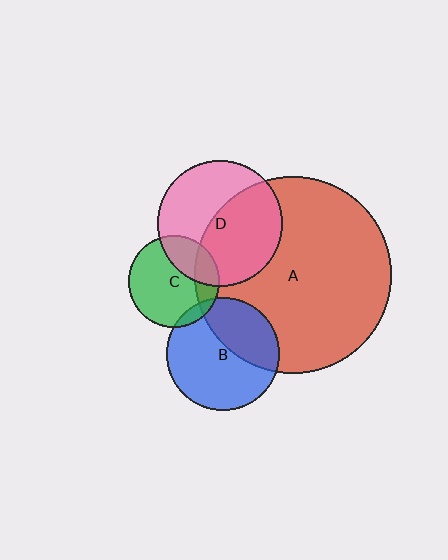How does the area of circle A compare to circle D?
Approximately 2.5 times.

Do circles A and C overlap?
Yes.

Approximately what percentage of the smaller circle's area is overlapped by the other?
Approximately 20%.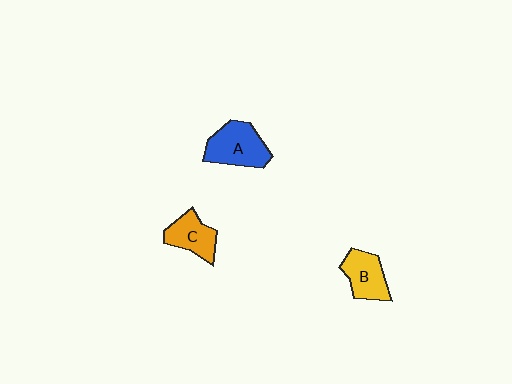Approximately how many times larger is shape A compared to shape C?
Approximately 1.3 times.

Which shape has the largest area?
Shape A (blue).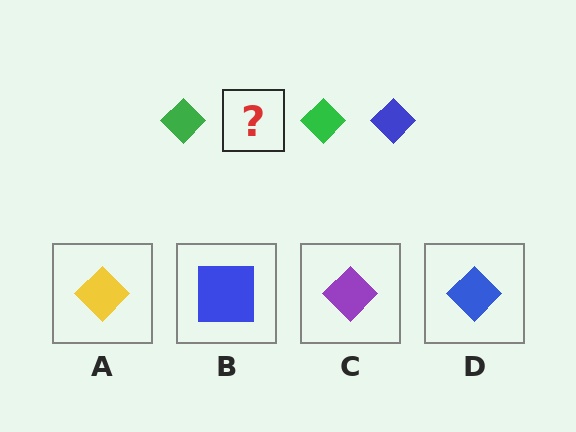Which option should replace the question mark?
Option D.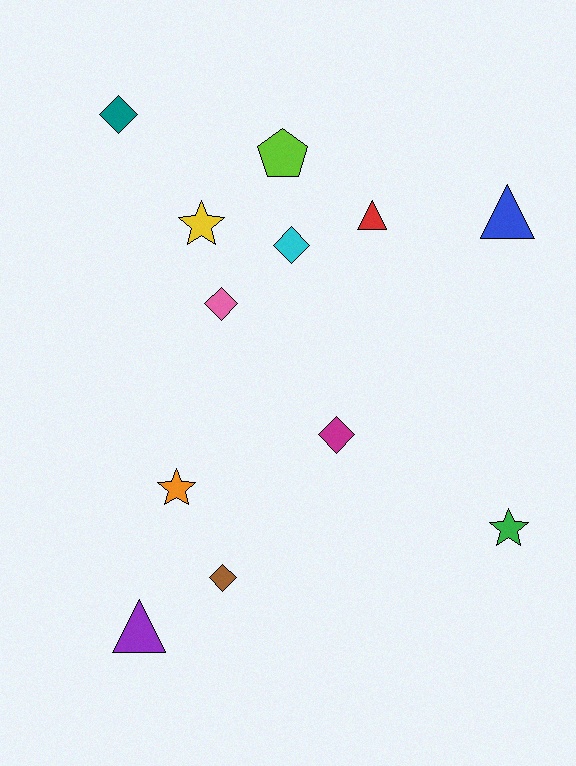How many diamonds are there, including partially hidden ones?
There are 5 diamonds.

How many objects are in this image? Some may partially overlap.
There are 12 objects.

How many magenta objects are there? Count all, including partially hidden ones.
There is 1 magenta object.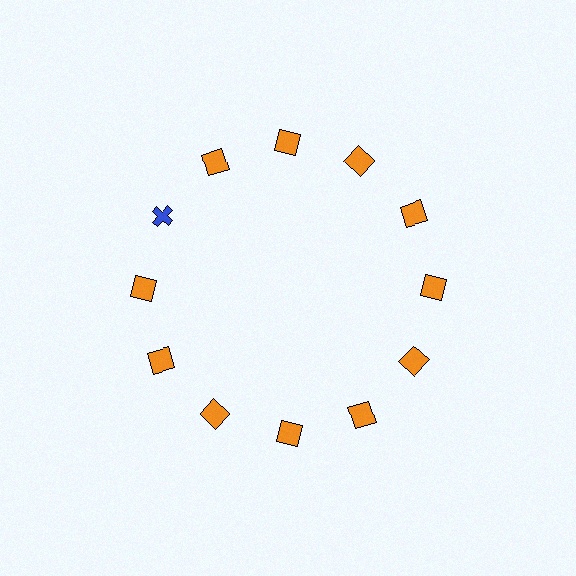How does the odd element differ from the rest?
It differs in both color (blue instead of orange) and shape (cross instead of square).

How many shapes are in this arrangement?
There are 12 shapes arranged in a ring pattern.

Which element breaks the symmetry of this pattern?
The blue cross at roughly the 10 o'clock position breaks the symmetry. All other shapes are orange squares.